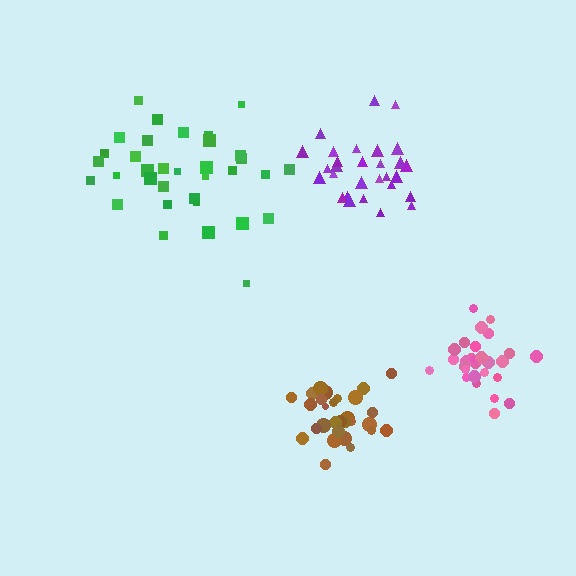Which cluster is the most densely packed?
Brown.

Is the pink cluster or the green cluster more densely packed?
Pink.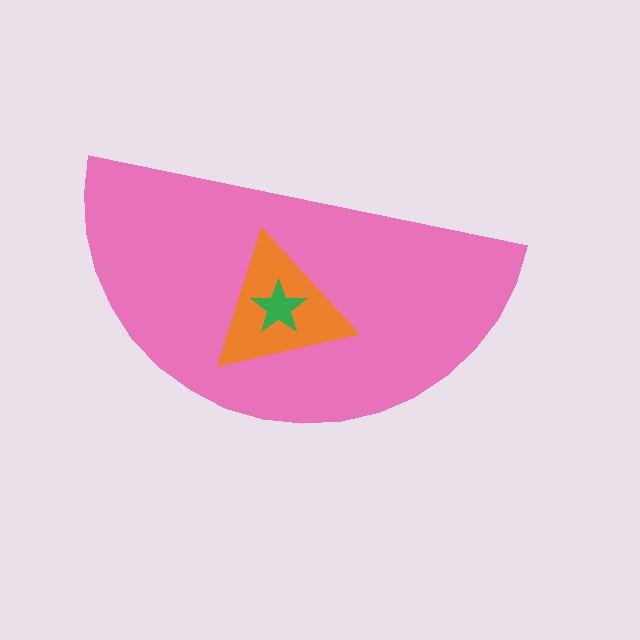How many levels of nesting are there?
3.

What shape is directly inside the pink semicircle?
The orange triangle.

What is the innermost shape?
The green star.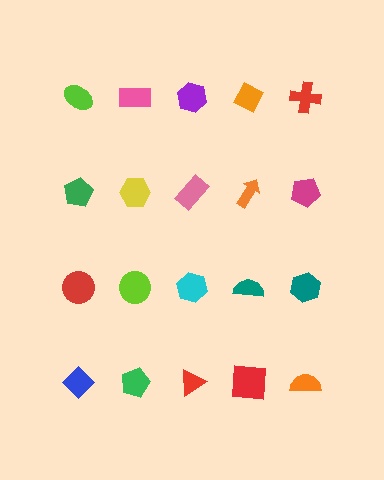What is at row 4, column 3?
A red triangle.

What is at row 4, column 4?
A red square.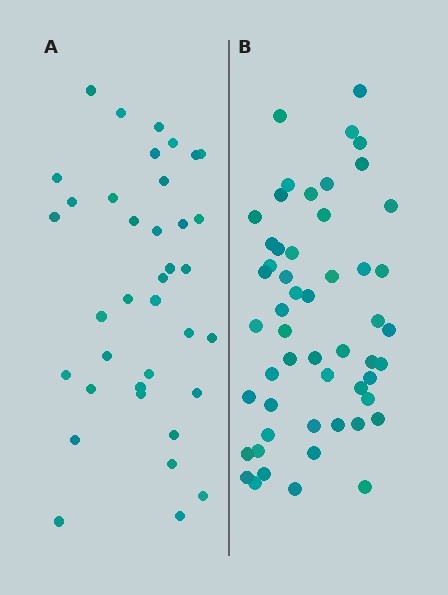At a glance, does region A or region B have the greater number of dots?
Region B (the right region) has more dots.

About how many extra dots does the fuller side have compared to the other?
Region B has approximately 15 more dots than region A.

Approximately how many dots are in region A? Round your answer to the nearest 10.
About 40 dots. (The exact count is 37, which rounds to 40.)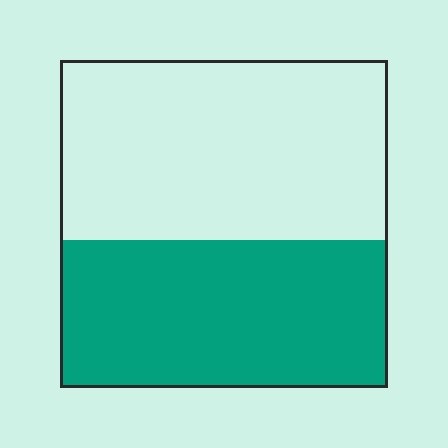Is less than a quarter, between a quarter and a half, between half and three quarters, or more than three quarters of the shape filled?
Between a quarter and a half.